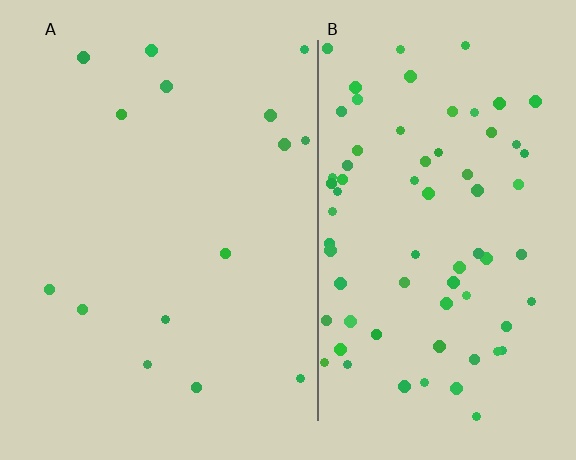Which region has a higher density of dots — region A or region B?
B (the right).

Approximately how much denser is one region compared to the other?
Approximately 4.8× — region B over region A.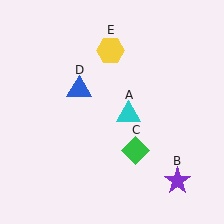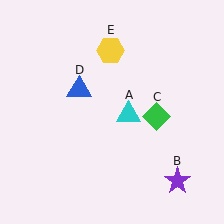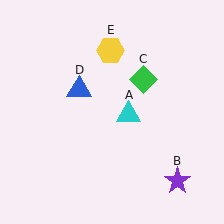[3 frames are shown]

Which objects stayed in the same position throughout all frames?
Cyan triangle (object A) and purple star (object B) and blue triangle (object D) and yellow hexagon (object E) remained stationary.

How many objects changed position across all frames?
1 object changed position: green diamond (object C).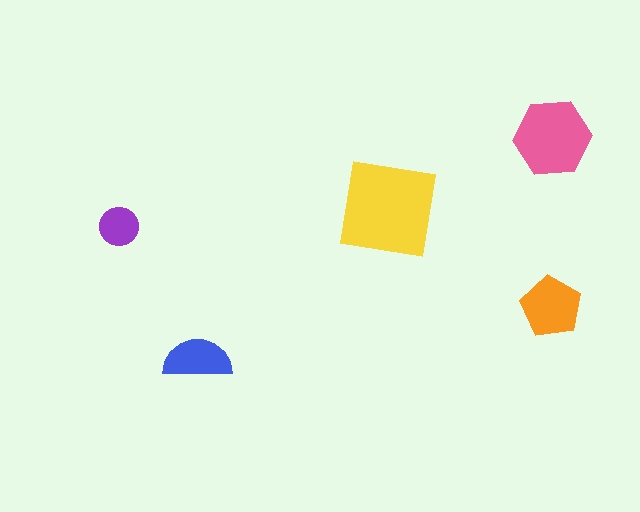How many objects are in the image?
There are 5 objects in the image.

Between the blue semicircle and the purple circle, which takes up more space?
The blue semicircle.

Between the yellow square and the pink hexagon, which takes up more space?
The yellow square.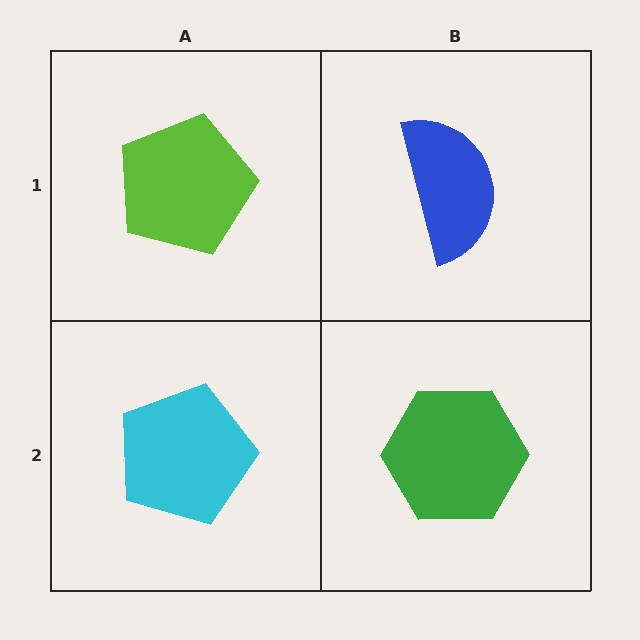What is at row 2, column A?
A cyan pentagon.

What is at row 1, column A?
A lime pentagon.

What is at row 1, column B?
A blue semicircle.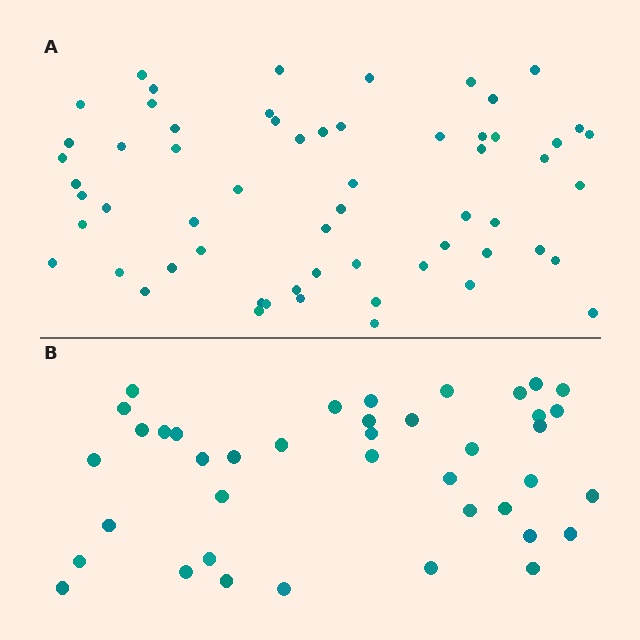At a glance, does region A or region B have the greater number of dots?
Region A (the top region) has more dots.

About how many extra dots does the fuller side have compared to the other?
Region A has approximately 20 more dots than region B.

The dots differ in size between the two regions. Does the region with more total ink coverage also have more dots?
No. Region B has more total ink coverage because its dots are larger, but region A actually contains more individual dots. Total area can be misleading — the number of items is what matters here.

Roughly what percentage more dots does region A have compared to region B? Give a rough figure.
About 50% more.